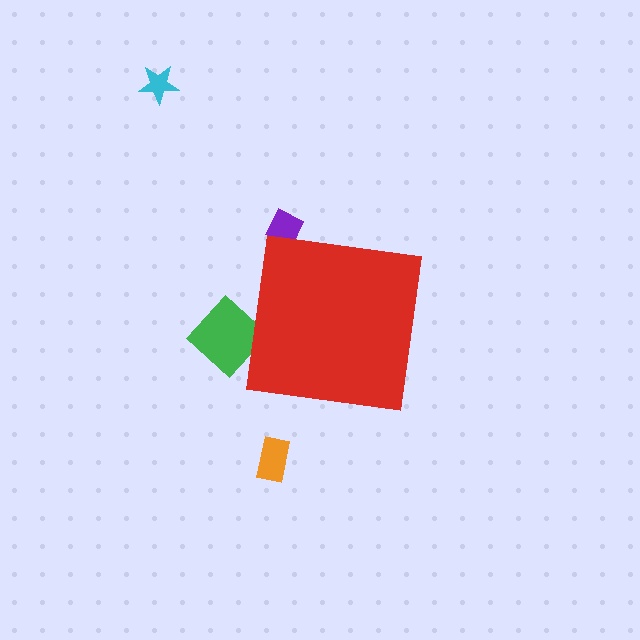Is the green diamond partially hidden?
Yes, the green diamond is partially hidden behind the red square.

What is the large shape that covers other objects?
A red square.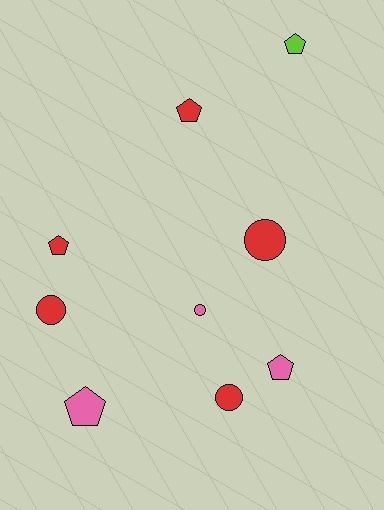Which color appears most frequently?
Red, with 5 objects.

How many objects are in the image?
There are 9 objects.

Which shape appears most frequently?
Pentagon, with 5 objects.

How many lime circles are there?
There are no lime circles.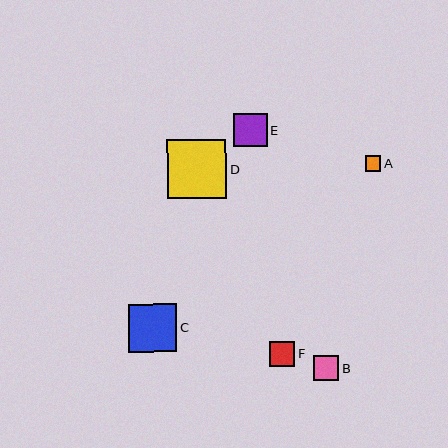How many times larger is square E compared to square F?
Square E is approximately 1.3 times the size of square F.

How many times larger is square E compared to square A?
Square E is approximately 2.1 times the size of square A.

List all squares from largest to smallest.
From largest to smallest: D, C, E, B, F, A.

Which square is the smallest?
Square A is the smallest with a size of approximately 16 pixels.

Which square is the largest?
Square D is the largest with a size of approximately 59 pixels.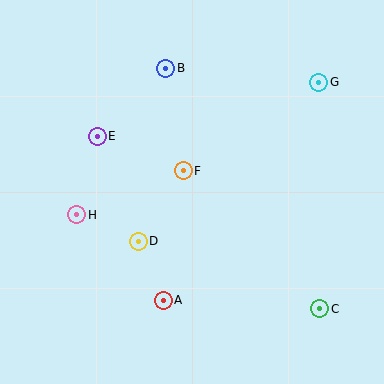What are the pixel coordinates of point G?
Point G is at (319, 82).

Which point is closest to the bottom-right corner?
Point C is closest to the bottom-right corner.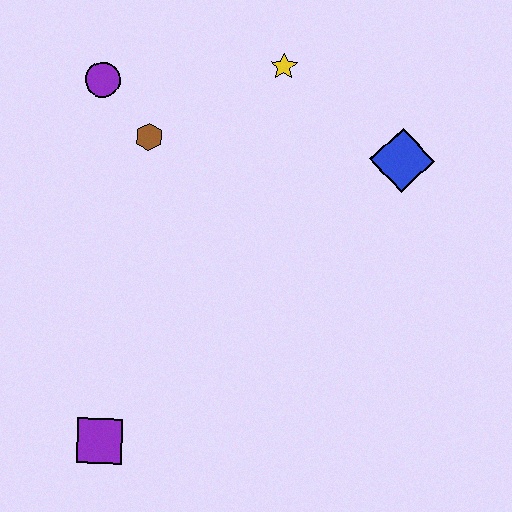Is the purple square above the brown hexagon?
No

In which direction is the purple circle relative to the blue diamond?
The purple circle is to the left of the blue diamond.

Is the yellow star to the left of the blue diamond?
Yes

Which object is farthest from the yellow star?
The purple square is farthest from the yellow star.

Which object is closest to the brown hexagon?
The purple circle is closest to the brown hexagon.